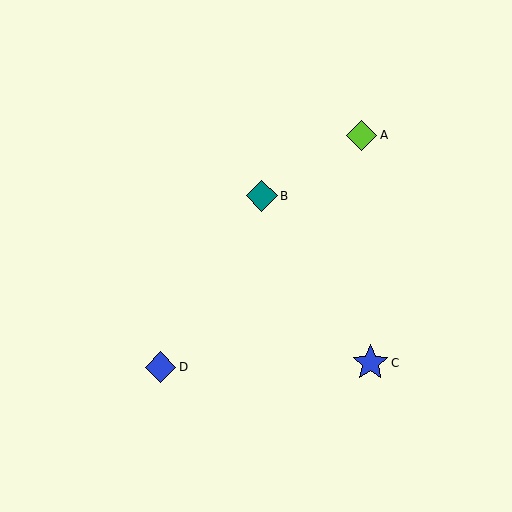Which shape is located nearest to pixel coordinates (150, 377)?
The blue diamond (labeled D) at (161, 367) is nearest to that location.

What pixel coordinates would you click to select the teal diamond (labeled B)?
Click at (262, 196) to select the teal diamond B.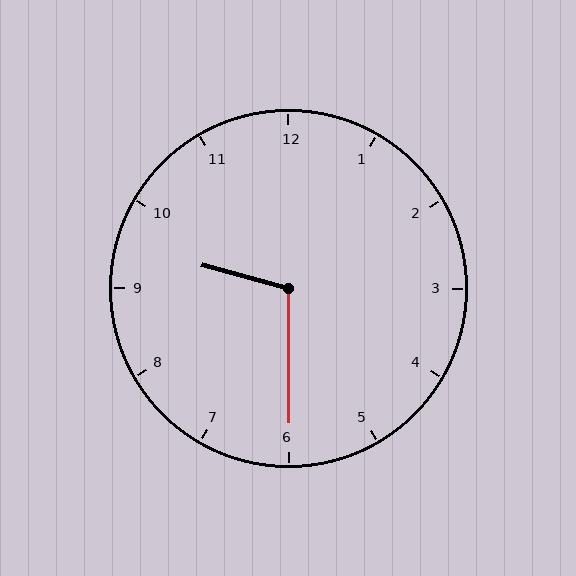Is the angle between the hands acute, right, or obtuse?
It is obtuse.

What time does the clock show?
9:30.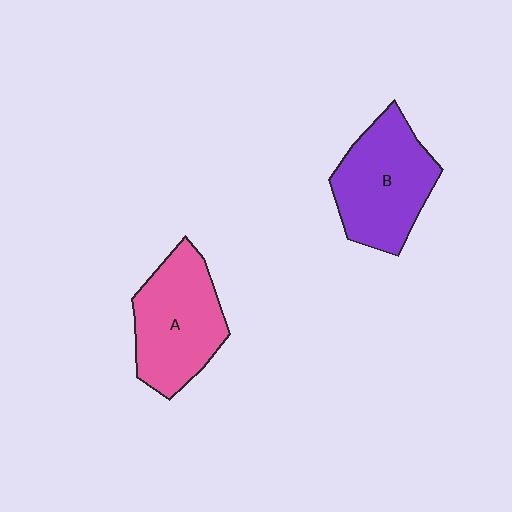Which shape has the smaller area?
Shape A (pink).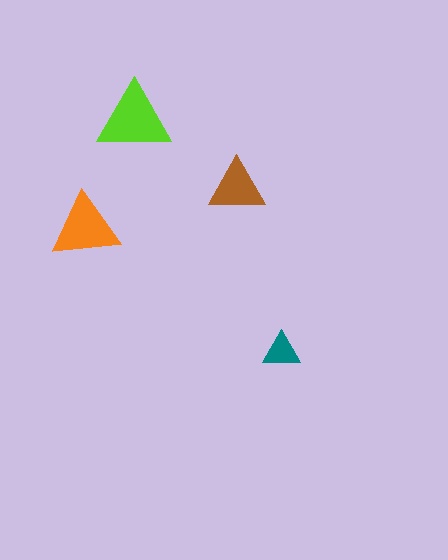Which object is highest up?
The lime triangle is topmost.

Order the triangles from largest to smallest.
the lime one, the orange one, the brown one, the teal one.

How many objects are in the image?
There are 4 objects in the image.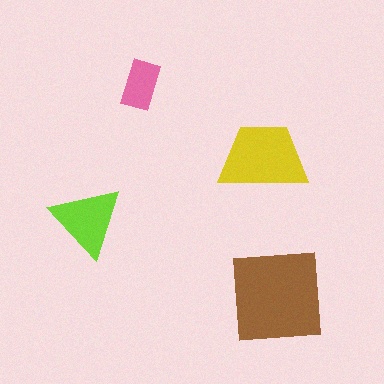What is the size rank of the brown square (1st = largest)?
1st.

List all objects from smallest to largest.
The pink rectangle, the lime triangle, the yellow trapezoid, the brown square.